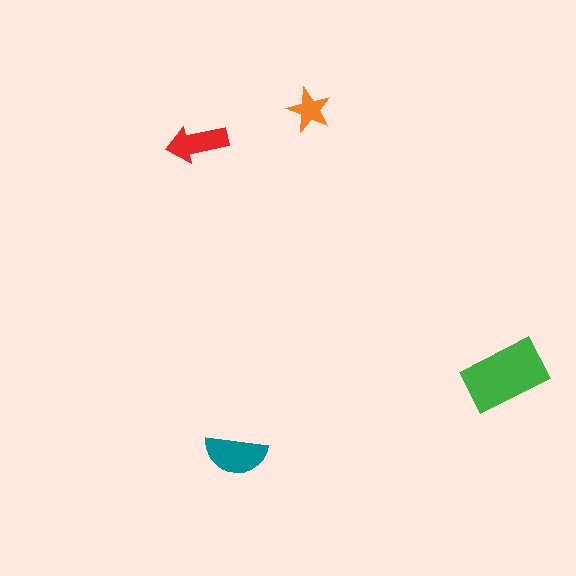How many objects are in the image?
There are 4 objects in the image.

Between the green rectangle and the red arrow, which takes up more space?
The green rectangle.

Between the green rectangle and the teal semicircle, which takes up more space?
The green rectangle.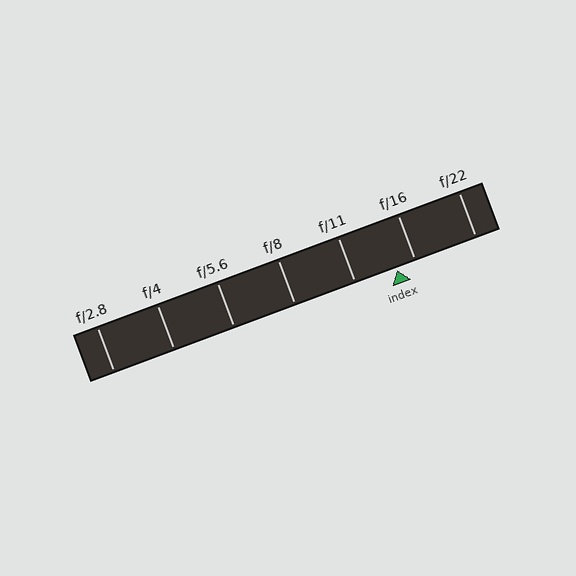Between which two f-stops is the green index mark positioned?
The index mark is between f/11 and f/16.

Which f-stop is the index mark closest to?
The index mark is closest to f/16.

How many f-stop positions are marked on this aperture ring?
There are 7 f-stop positions marked.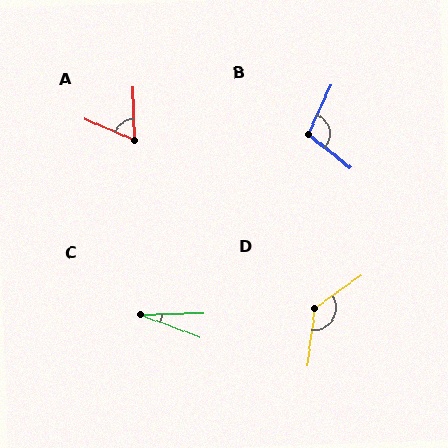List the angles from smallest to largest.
C (23°), A (65°), B (103°), D (132°).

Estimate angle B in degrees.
Approximately 103 degrees.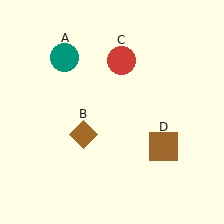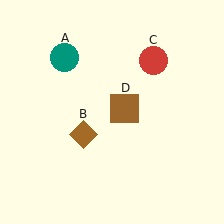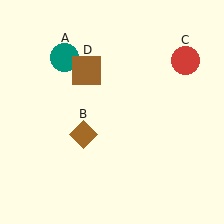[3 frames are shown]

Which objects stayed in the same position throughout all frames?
Teal circle (object A) and brown diamond (object B) remained stationary.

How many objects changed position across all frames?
2 objects changed position: red circle (object C), brown square (object D).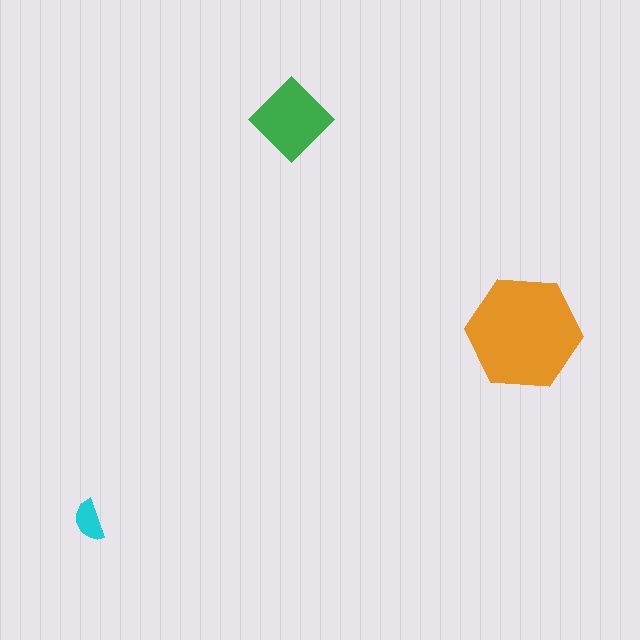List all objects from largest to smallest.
The orange hexagon, the green diamond, the cyan semicircle.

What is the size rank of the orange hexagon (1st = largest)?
1st.